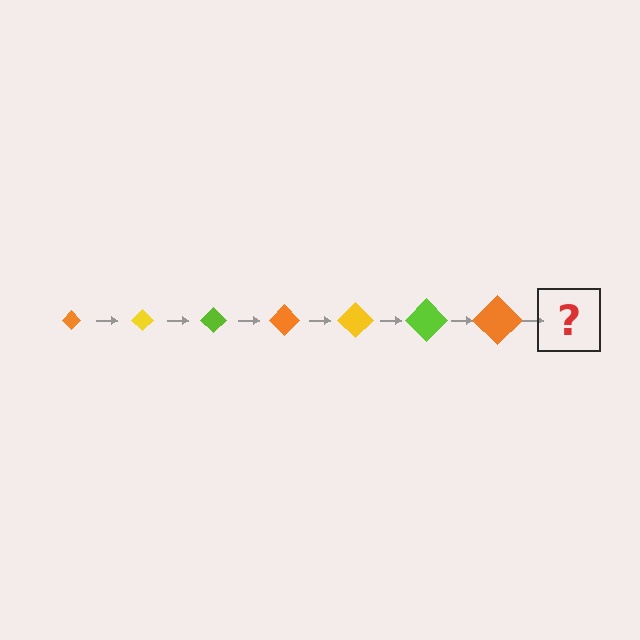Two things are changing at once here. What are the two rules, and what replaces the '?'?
The two rules are that the diamond grows larger each step and the color cycles through orange, yellow, and lime. The '?' should be a yellow diamond, larger than the previous one.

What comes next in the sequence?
The next element should be a yellow diamond, larger than the previous one.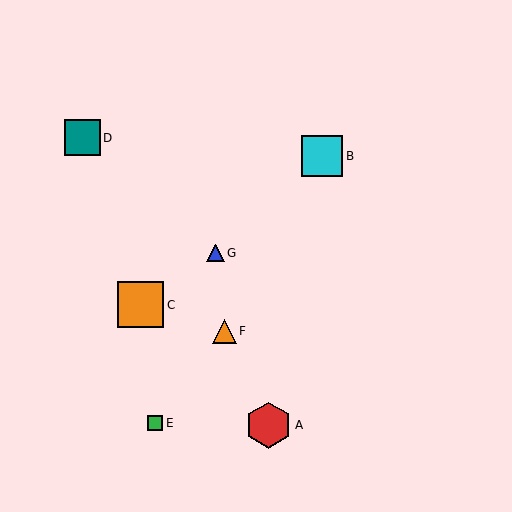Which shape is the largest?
The orange square (labeled C) is the largest.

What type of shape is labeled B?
Shape B is a cyan square.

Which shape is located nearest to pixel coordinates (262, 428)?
The red hexagon (labeled A) at (269, 425) is nearest to that location.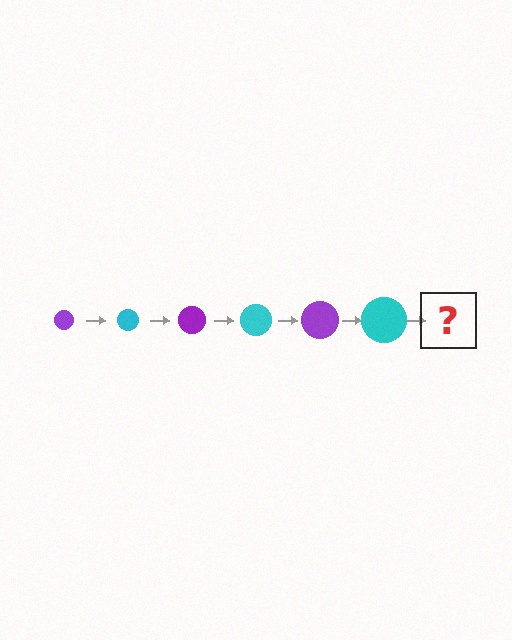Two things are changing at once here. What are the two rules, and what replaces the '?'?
The two rules are that the circle grows larger each step and the color cycles through purple and cyan. The '?' should be a purple circle, larger than the previous one.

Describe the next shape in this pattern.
It should be a purple circle, larger than the previous one.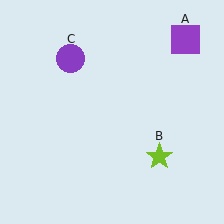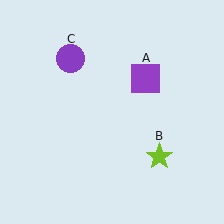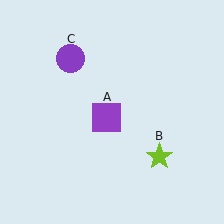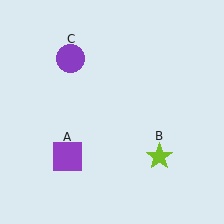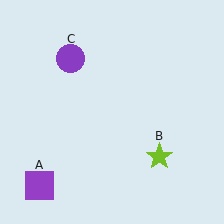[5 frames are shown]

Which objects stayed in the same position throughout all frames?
Lime star (object B) and purple circle (object C) remained stationary.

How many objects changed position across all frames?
1 object changed position: purple square (object A).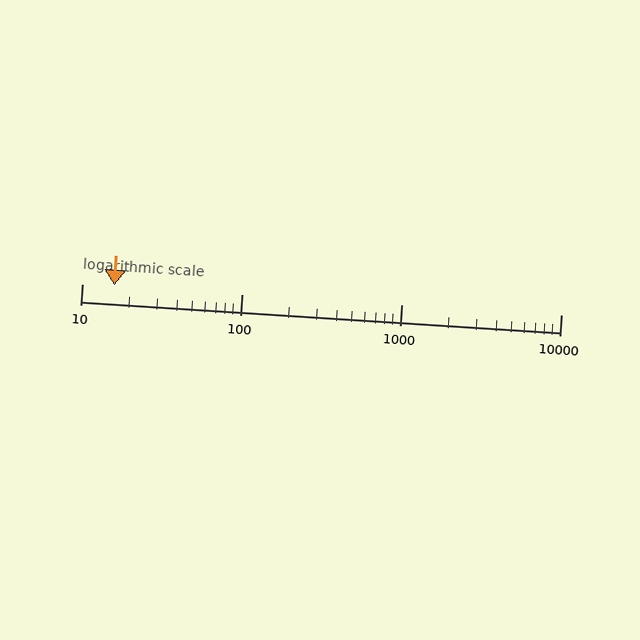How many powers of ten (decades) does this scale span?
The scale spans 3 decades, from 10 to 10000.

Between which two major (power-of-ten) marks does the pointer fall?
The pointer is between 10 and 100.